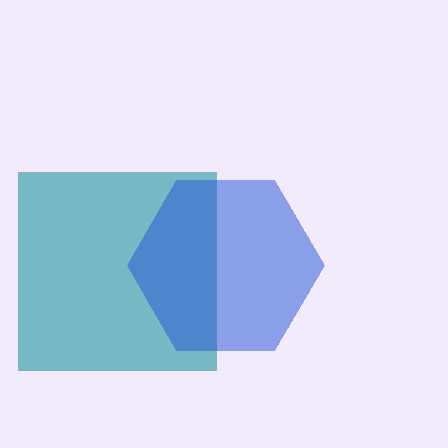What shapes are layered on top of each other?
The layered shapes are: a teal square, a blue hexagon.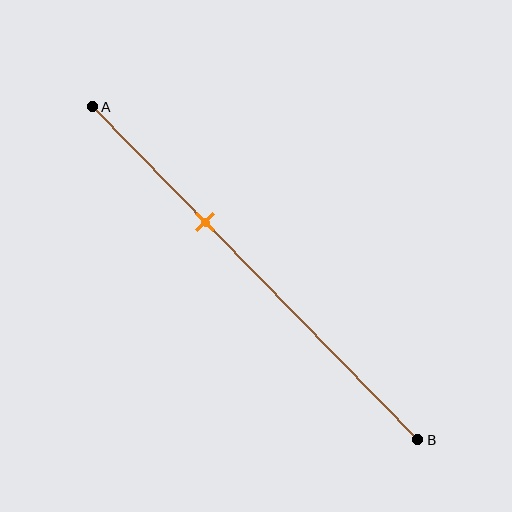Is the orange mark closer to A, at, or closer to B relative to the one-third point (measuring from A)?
The orange mark is approximately at the one-third point of segment AB.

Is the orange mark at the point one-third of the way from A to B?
Yes, the mark is approximately at the one-third point.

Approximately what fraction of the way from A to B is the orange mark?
The orange mark is approximately 35% of the way from A to B.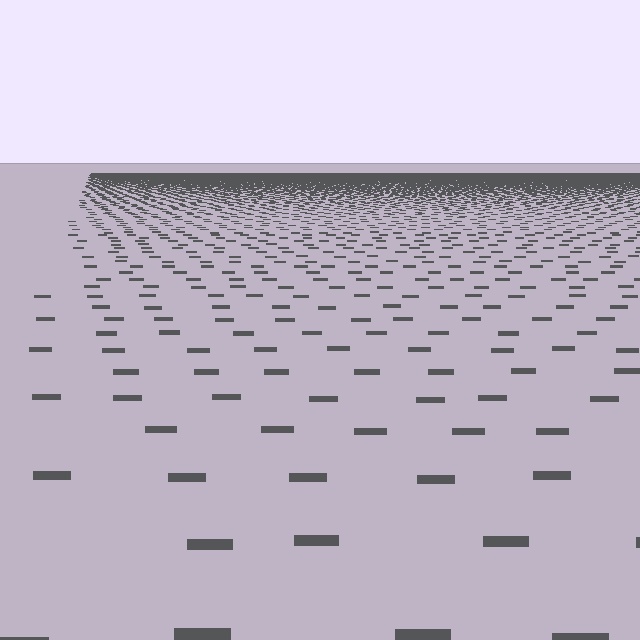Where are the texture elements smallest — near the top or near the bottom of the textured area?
Near the top.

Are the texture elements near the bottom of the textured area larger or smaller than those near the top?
Larger. Near the bottom, elements are closer to the viewer and appear at a bigger on-screen size.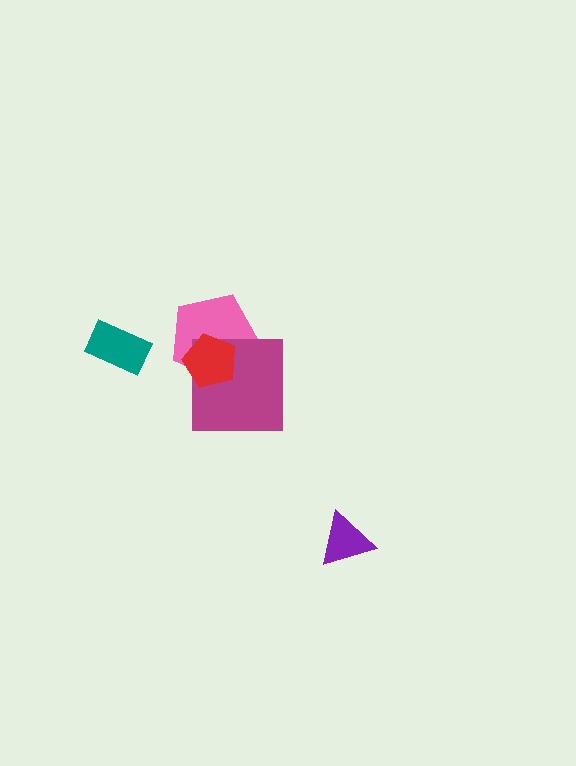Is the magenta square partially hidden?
Yes, it is partially covered by another shape.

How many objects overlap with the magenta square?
2 objects overlap with the magenta square.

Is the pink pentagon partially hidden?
Yes, it is partially covered by another shape.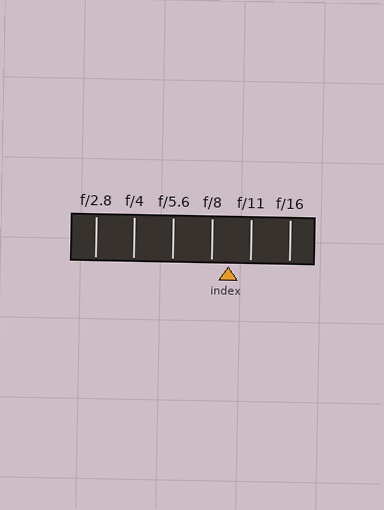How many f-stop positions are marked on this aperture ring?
There are 6 f-stop positions marked.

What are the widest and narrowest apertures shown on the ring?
The widest aperture shown is f/2.8 and the narrowest is f/16.